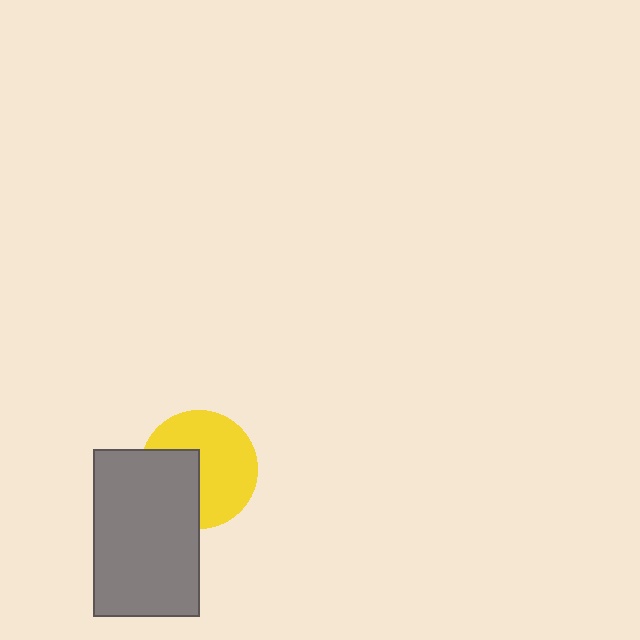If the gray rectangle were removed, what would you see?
You would see the complete yellow circle.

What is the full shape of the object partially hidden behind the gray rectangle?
The partially hidden object is a yellow circle.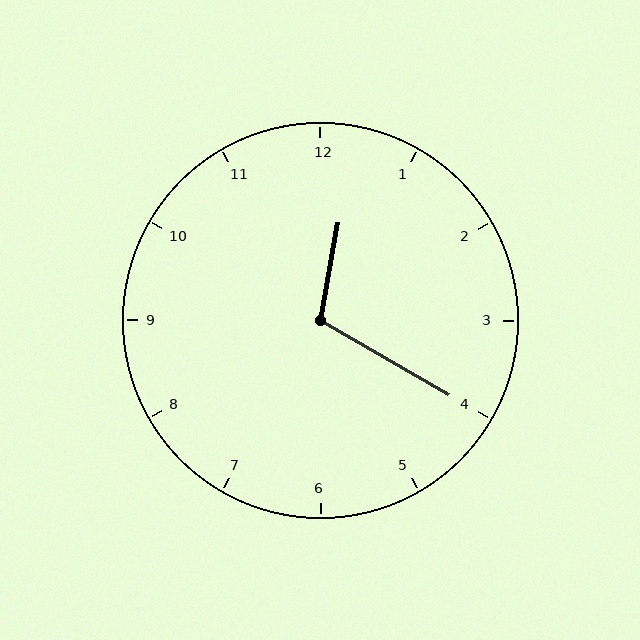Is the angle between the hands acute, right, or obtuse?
It is obtuse.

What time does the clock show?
12:20.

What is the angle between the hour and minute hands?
Approximately 110 degrees.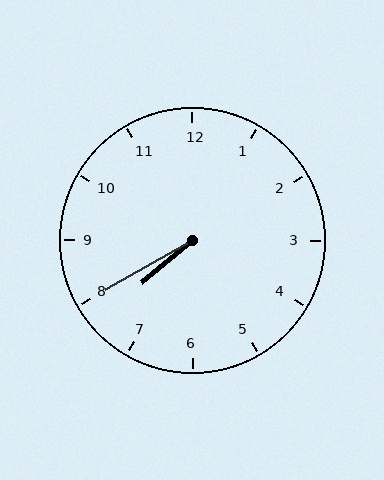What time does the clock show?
7:40.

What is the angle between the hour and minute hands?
Approximately 10 degrees.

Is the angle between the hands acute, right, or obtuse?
It is acute.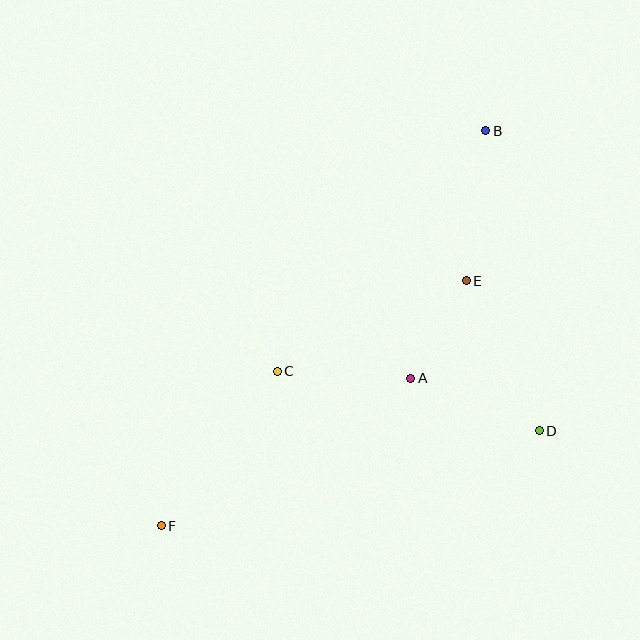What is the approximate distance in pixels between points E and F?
The distance between E and F is approximately 392 pixels.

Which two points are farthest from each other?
Points B and F are farthest from each other.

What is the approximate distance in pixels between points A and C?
The distance between A and C is approximately 134 pixels.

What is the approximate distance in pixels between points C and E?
The distance between C and E is approximately 210 pixels.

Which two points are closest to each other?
Points A and E are closest to each other.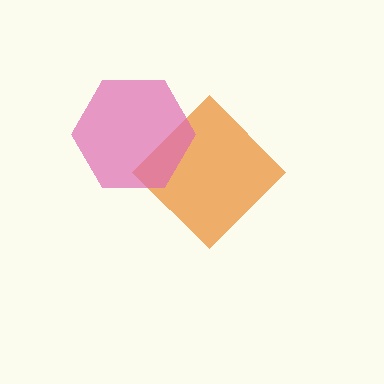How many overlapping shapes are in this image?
There are 2 overlapping shapes in the image.